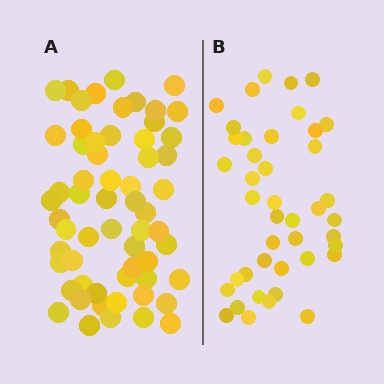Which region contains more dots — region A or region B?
Region A (the left region) has more dots.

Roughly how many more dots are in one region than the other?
Region A has approximately 20 more dots than region B.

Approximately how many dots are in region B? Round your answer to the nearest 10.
About 40 dots. (The exact count is 42, which rounds to 40.)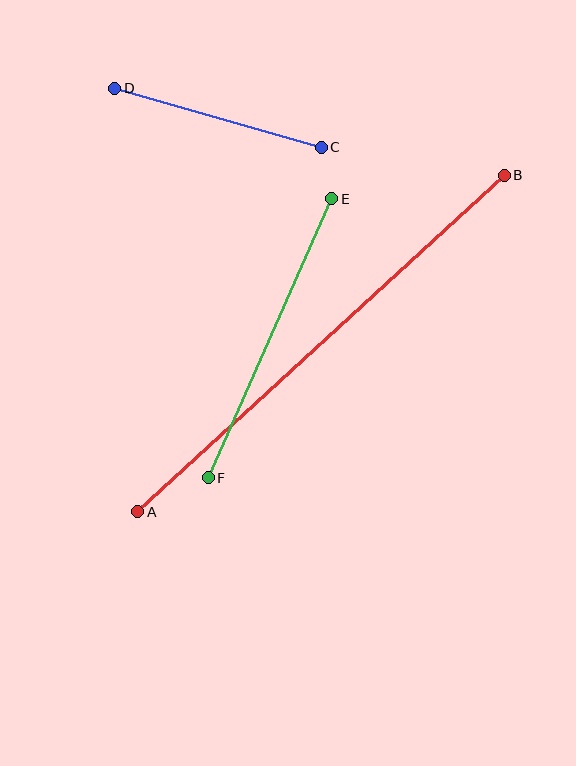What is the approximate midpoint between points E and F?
The midpoint is at approximately (270, 338) pixels.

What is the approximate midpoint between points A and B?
The midpoint is at approximately (321, 343) pixels.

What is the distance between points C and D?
The distance is approximately 214 pixels.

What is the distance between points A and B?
The distance is approximately 497 pixels.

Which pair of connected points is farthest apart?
Points A and B are farthest apart.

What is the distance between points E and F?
The distance is approximately 305 pixels.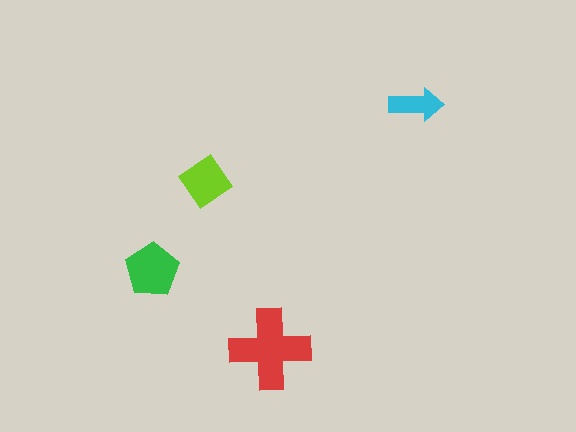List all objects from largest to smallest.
The red cross, the green pentagon, the lime diamond, the cyan arrow.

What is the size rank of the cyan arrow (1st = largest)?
4th.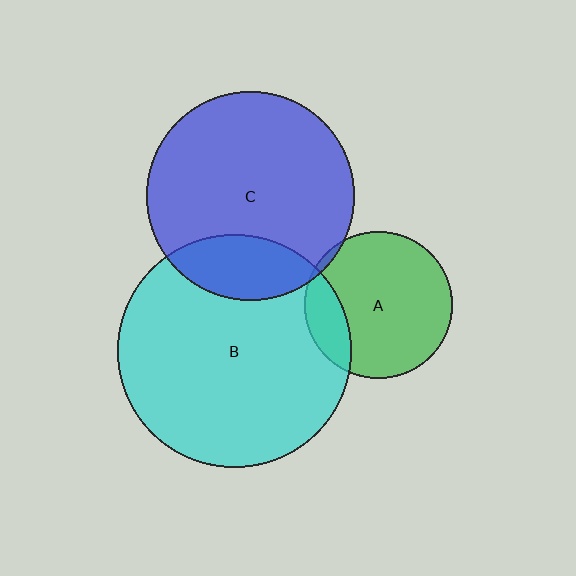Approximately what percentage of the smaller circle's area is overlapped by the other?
Approximately 20%.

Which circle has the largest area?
Circle B (cyan).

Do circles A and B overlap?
Yes.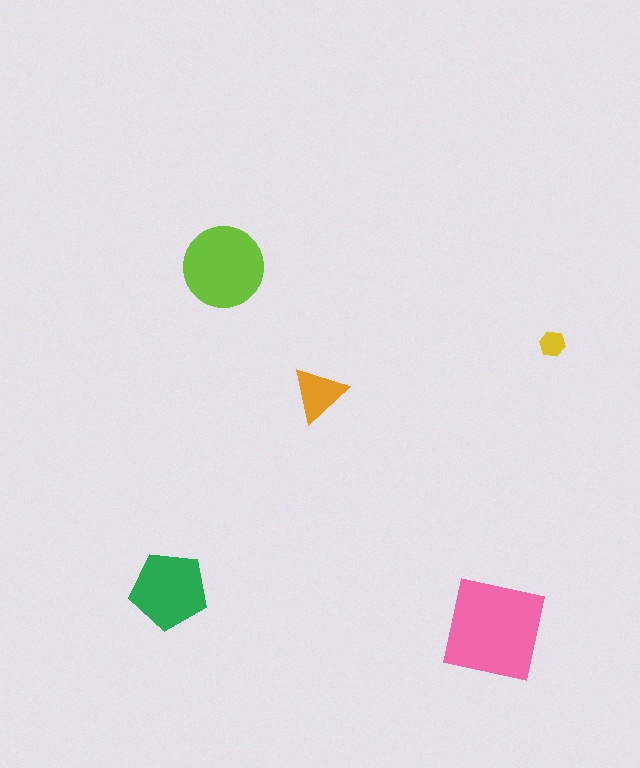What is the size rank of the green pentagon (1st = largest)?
3rd.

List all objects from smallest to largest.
The yellow hexagon, the orange triangle, the green pentagon, the lime circle, the pink square.